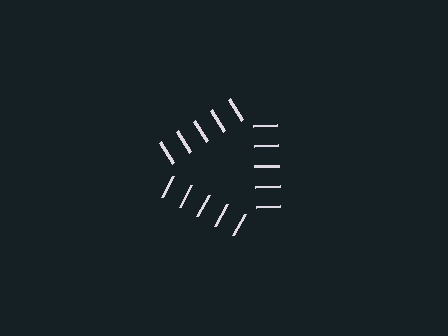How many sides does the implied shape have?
3 sides — the line-ends trace a triangle.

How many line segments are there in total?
15 — 5 along each of the 3 edges.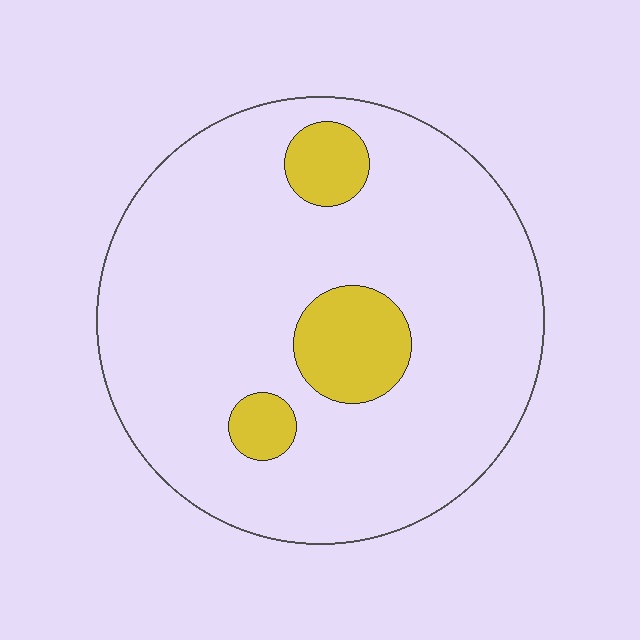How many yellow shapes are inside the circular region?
3.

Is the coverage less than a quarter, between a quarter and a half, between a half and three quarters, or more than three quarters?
Less than a quarter.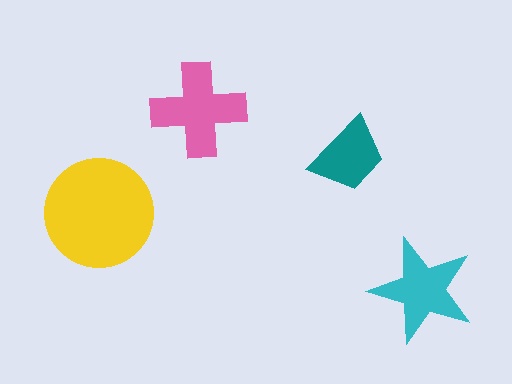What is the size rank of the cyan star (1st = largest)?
3rd.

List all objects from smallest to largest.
The teal trapezoid, the cyan star, the pink cross, the yellow circle.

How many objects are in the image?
There are 4 objects in the image.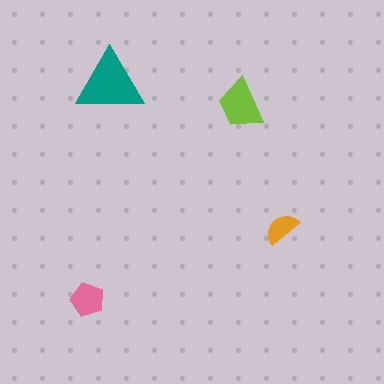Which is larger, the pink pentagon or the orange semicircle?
The pink pentagon.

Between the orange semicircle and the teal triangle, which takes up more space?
The teal triangle.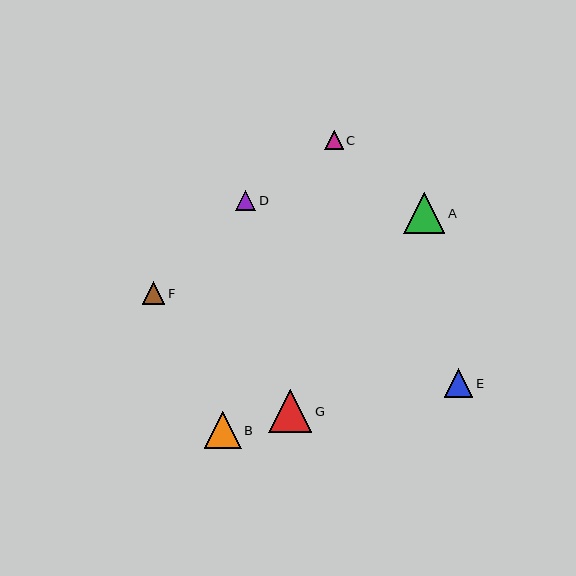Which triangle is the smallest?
Triangle C is the smallest with a size of approximately 19 pixels.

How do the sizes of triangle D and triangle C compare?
Triangle D and triangle C are approximately the same size.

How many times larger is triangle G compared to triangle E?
Triangle G is approximately 1.5 times the size of triangle E.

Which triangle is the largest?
Triangle G is the largest with a size of approximately 44 pixels.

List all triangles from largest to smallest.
From largest to smallest: G, A, B, E, F, D, C.